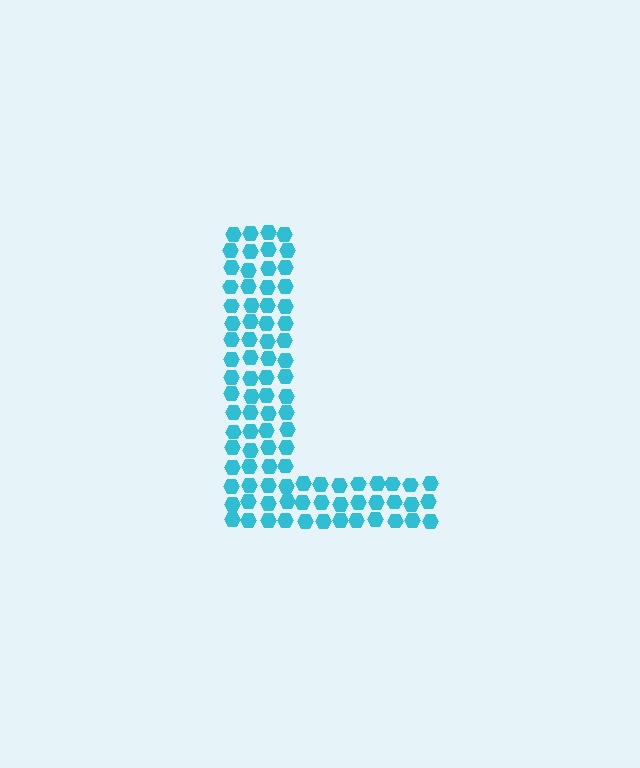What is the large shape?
The large shape is the letter L.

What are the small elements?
The small elements are hexagons.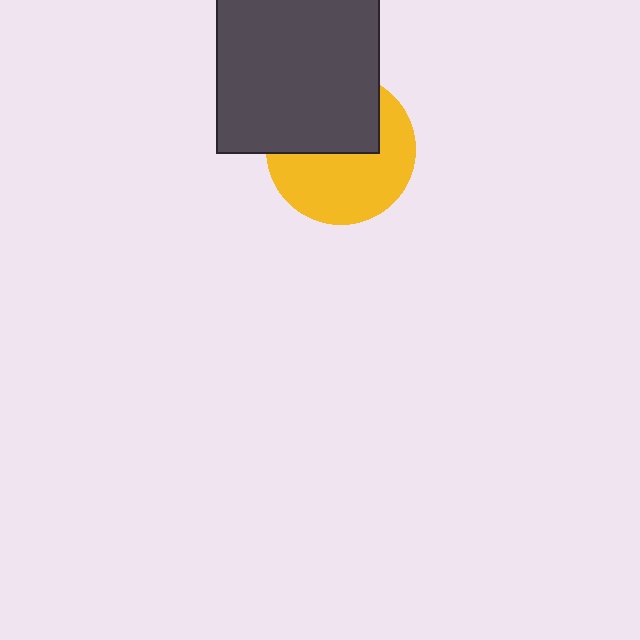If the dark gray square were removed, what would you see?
You would see the complete yellow circle.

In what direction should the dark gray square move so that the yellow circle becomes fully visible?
The dark gray square should move up. That is the shortest direction to clear the overlap and leave the yellow circle fully visible.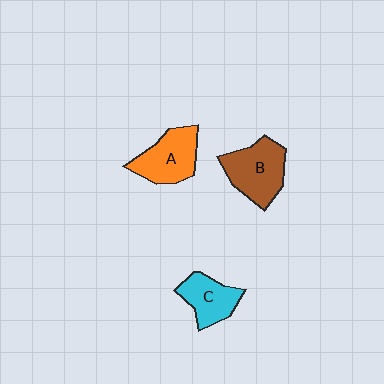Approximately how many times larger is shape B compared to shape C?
Approximately 1.4 times.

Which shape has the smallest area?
Shape C (cyan).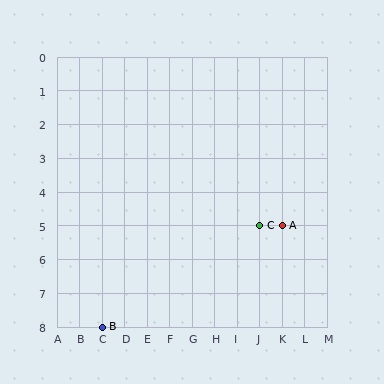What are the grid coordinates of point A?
Point A is at grid coordinates (K, 5).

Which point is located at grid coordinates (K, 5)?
Point A is at (K, 5).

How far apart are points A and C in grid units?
Points A and C are 1 column apart.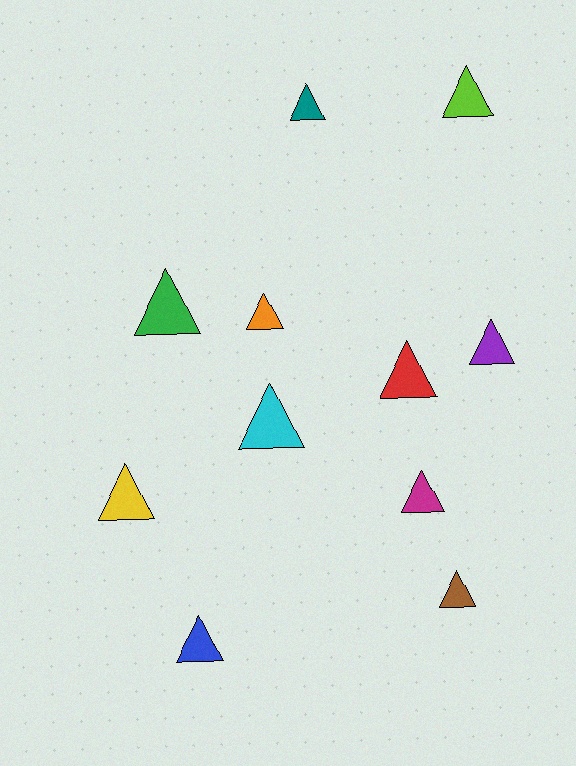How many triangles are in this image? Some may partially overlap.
There are 11 triangles.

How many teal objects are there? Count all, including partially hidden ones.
There is 1 teal object.